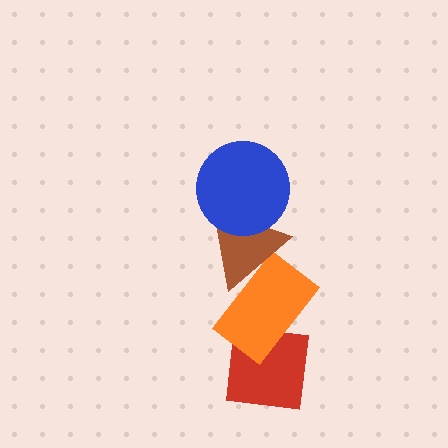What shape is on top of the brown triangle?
The blue circle is on top of the brown triangle.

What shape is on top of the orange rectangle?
The brown triangle is on top of the orange rectangle.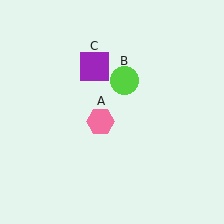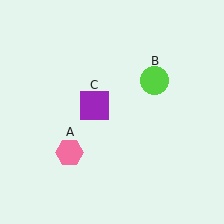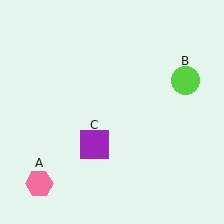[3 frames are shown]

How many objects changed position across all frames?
3 objects changed position: pink hexagon (object A), lime circle (object B), purple square (object C).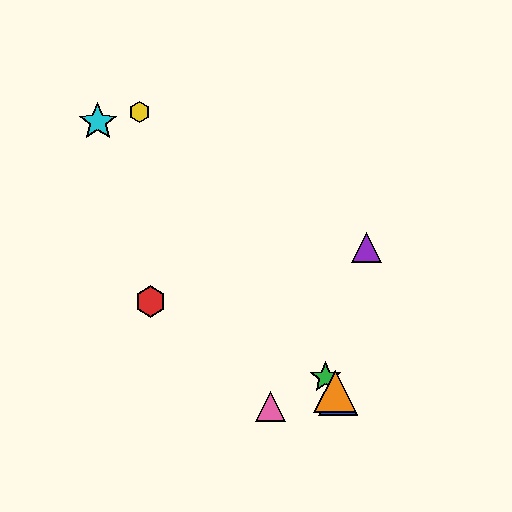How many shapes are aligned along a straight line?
4 shapes (the blue triangle, the green star, the yellow hexagon, the orange triangle) are aligned along a straight line.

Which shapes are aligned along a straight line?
The blue triangle, the green star, the yellow hexagon, the orange triangle are aligned along a straight line.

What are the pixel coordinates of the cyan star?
The cyan star is at (98, 122).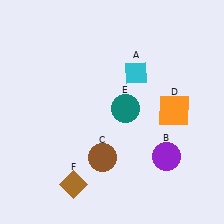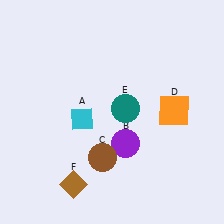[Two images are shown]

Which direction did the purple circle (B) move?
The purple circle (B) moved left.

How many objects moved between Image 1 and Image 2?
2 objects moved between the two images.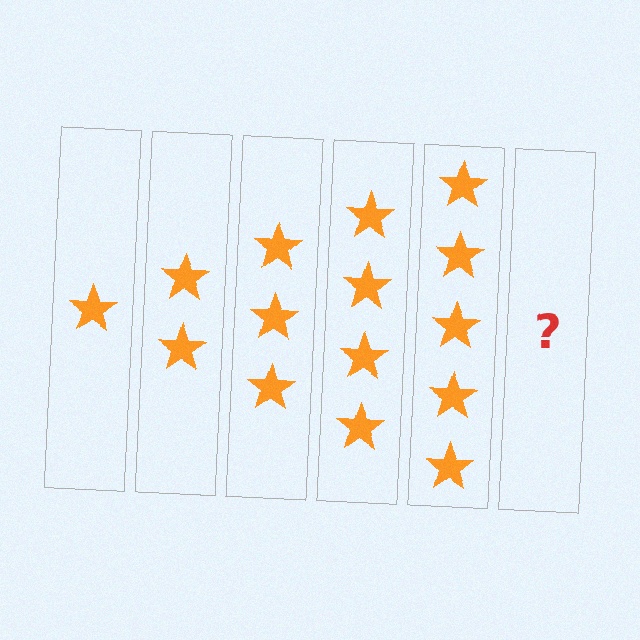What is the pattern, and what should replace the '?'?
The pattern is that each step adds one more star. The '?' should be 6 stars.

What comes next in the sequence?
The next element should be 6 stars.